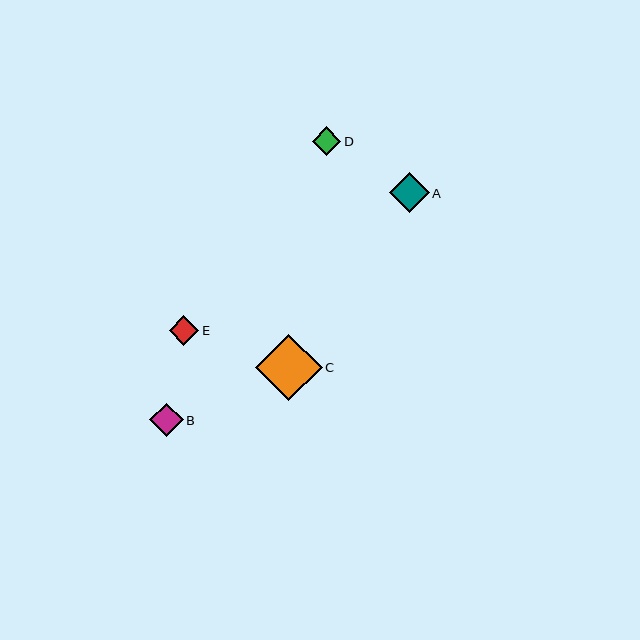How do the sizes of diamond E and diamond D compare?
Diamond E and diamond D are approximately the same size.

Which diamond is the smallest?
Diamond D is the smallest with a size of approximately 28 pixels.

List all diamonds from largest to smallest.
From largest to smallest: C, A, B, E, D.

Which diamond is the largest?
Diamond C is the largest with a size of approximately 67 pixels.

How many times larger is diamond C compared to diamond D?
Diamond C is approximately 2.4 times the size of diamond D.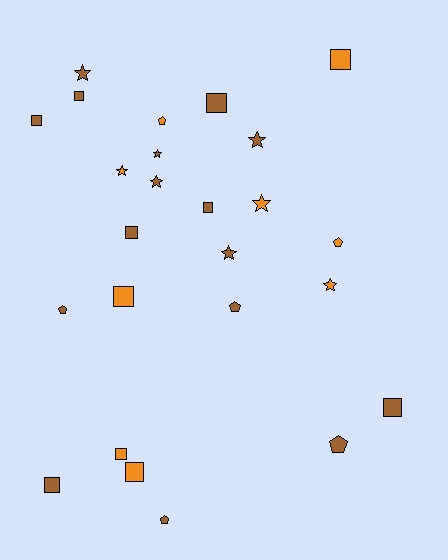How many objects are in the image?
There are 25 objects.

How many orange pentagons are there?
There are 2 orange pentagons.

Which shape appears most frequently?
Square, with 11 objects.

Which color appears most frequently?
Brown, with 16 objects.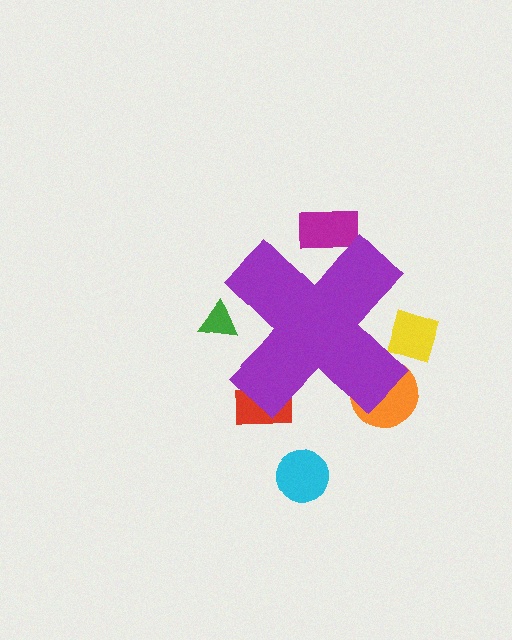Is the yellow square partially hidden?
Yes, the yellow square is partially hidden behind the purple cross.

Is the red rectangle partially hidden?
Yes, the red rectangle is partially hidden behind the purple cross.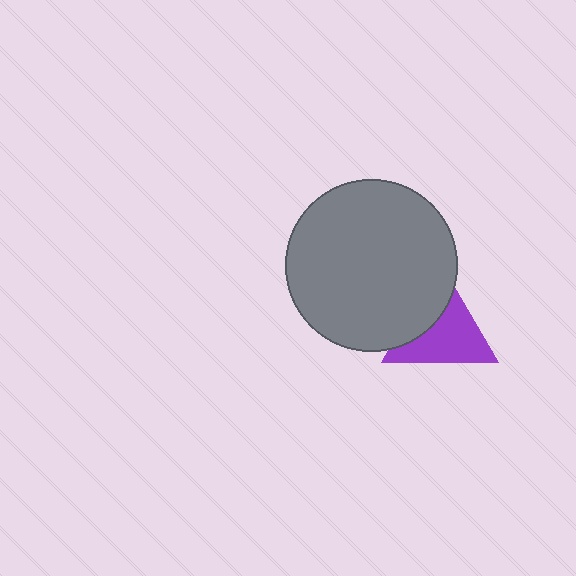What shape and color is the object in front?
The object in front is a gray circle.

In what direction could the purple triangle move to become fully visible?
The purple triangle could move toward the lower-right. That would shift it out from behind the gray circle entirely.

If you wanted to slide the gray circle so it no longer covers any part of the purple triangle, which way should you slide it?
Slide it toward the upper-left — that is the most direct way to separate the two shapes.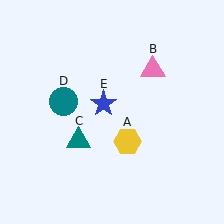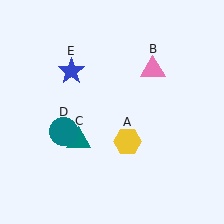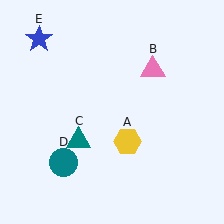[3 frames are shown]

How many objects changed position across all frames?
2 objects changed position: teal circle (object D), blue star (object E).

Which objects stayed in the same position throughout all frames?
Yellow hexagon (object A) and pink triangle (object B) and teal triangle (object C) remained stationary.